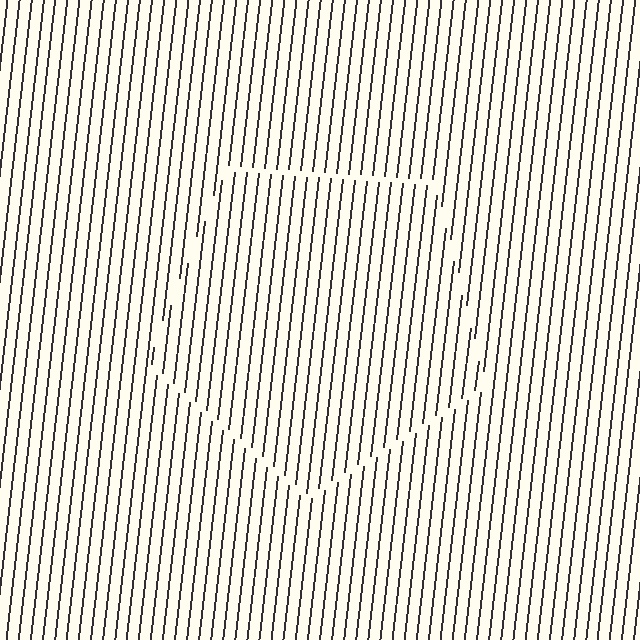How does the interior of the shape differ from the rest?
The interior of the shape contains the same grating, shifted by half a period — the contour is defined by the phase discontinuity where line-ends from the inner and outer gratings abut.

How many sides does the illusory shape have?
5 sides — the line-ends trace a pentagon.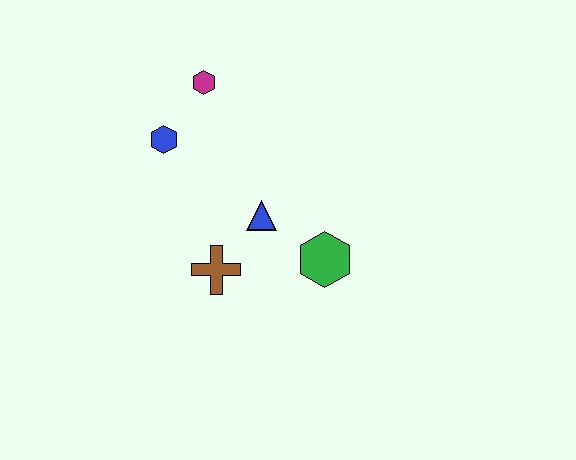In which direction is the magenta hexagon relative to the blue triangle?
The magenta hexagon is above the blue triangle.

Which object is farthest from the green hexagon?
The magenta hexagon is farthest from the green hexagon.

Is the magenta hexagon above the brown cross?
Yes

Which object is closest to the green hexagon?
The blue triangle is closest to the green hexagon.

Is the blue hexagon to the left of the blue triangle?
Yes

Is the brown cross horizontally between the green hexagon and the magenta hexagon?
Yes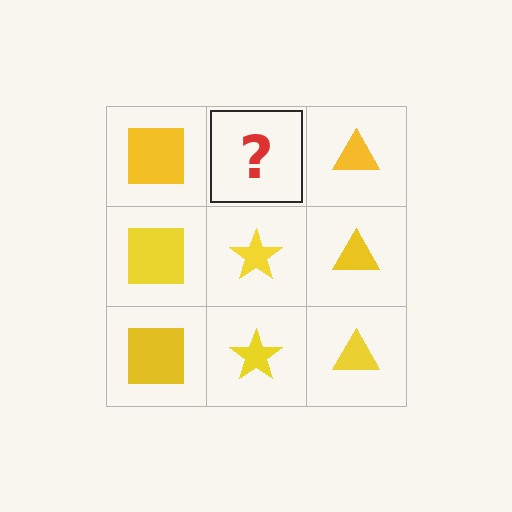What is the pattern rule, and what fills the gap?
The rule is that each column has a consistent shape. The gap should be filled with a yellow star.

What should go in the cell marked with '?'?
The missing cell should contain a yellow star.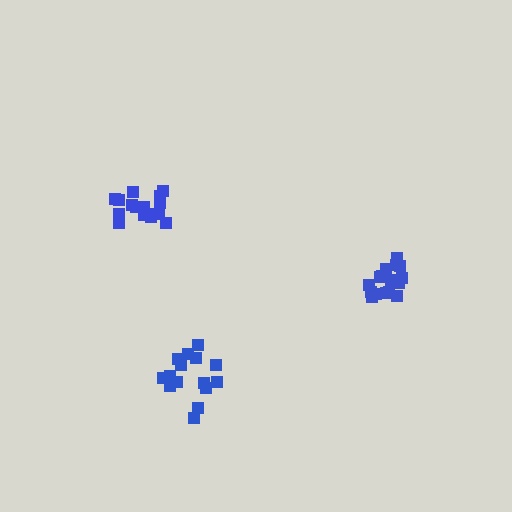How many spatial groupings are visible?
There are 3 spatial groupings.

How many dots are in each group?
Group 1: 15 dots, Group 2: 20 dots, Group 3: 17 dots (52 total).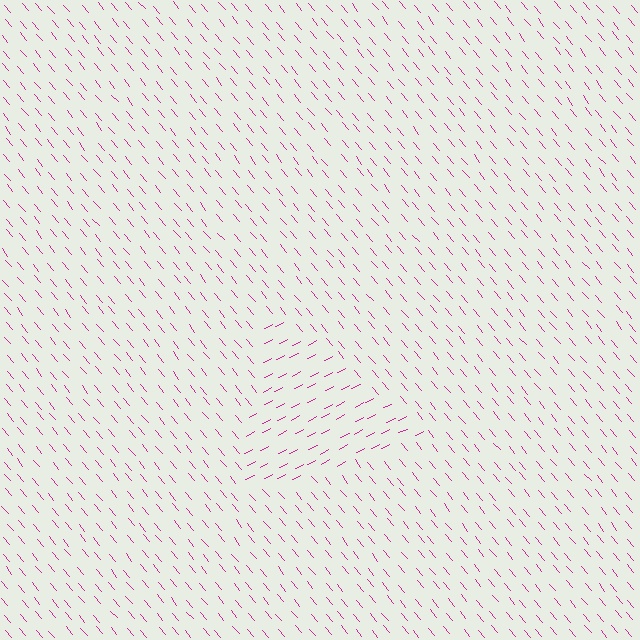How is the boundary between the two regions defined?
The boundary is defined purely by a change in line orientation (approximately 78 degrees difference). All lines are the same color and thickness.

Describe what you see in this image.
The image is filled with small magenta line segments. A triangle region in the image has lines oriented differently from the surrounding lines, creating a visible texture boundary.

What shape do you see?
I see a triangle.